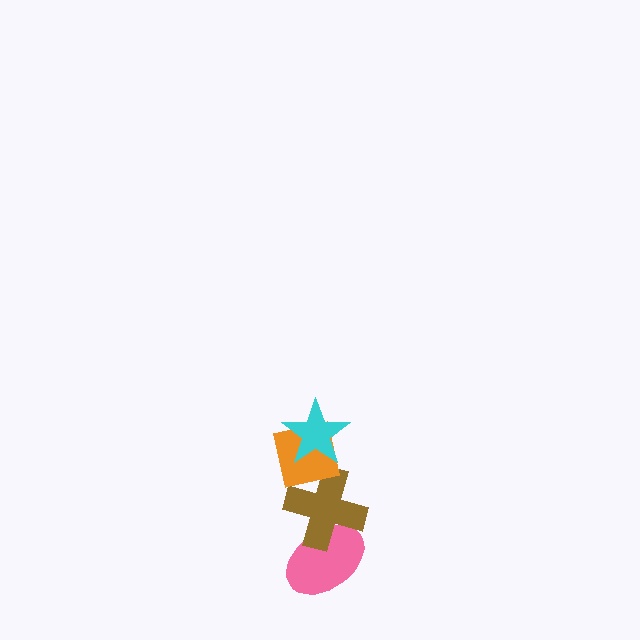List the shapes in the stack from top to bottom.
From top to bottom: the cyan star, the orange square, the brown cross, the pink ellipse.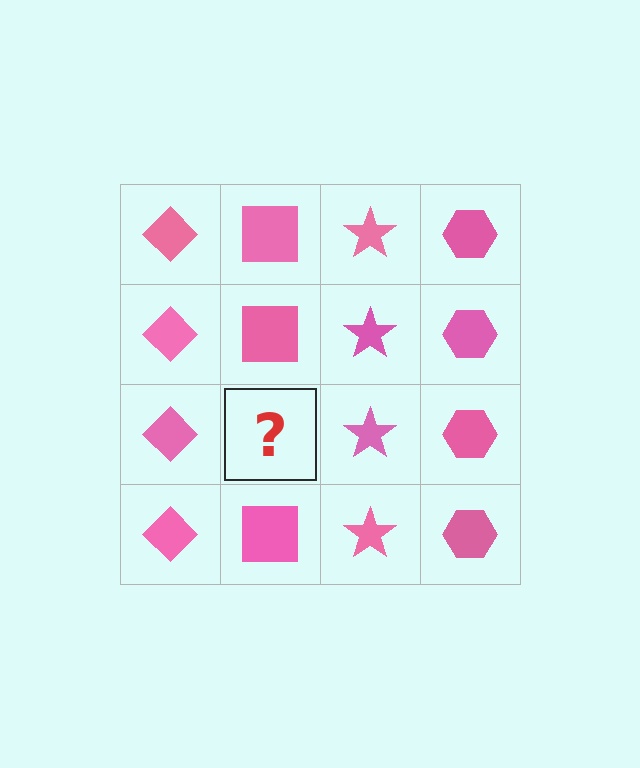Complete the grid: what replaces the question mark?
The question mark should be replaced with a pink square.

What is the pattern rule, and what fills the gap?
The rule is that each column has a consistent shape. The gap should be filled with a pink square.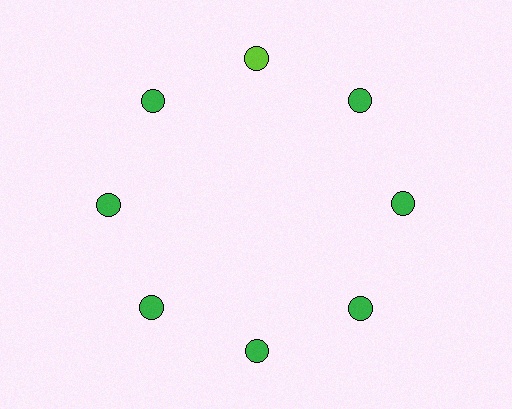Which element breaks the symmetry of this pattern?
The lime circle at roughly the 12 o'clock position breaks the symmetry. All other shapes are green circles.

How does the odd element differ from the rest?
It has a different color: lime instead of green.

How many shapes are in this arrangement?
There are 8 shapes arranged in a ring pattern.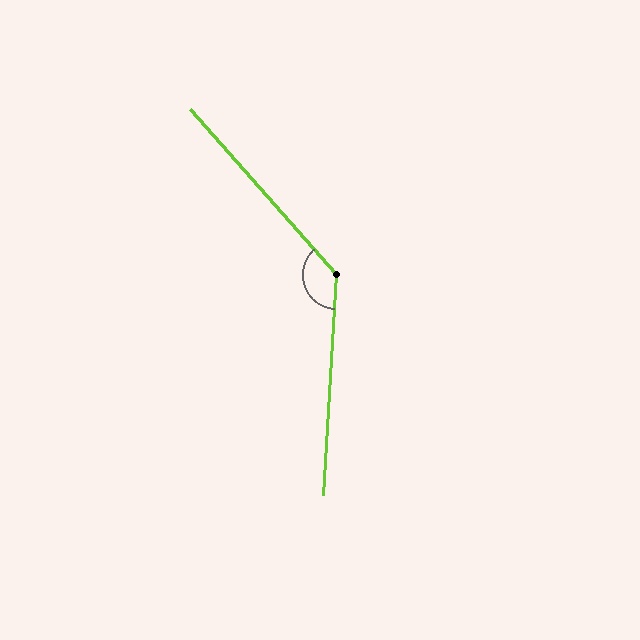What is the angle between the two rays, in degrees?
Approximately 135 degrees.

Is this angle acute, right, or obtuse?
It is obtuse.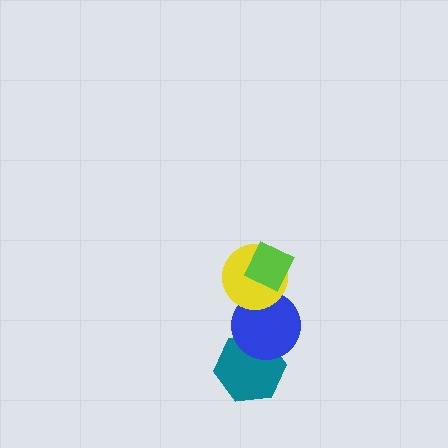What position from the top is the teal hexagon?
The teal hexagon is 4th from the top.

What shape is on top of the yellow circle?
The lime diamond is on top of the yellow circle.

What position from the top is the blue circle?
The blue circle is 3rd from the top.